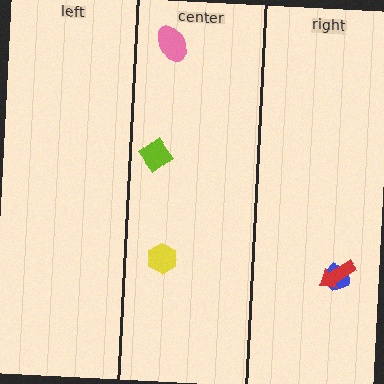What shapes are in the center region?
The lime diamond, the pink ellipse, the yellow hexagon.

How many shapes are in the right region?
2.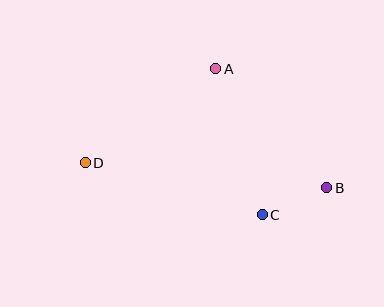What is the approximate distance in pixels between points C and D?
The distance between C and D is approximately 185 pixels.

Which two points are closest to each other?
Points B and C are closest to each other.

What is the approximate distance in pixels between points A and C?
The distance between A and C is approximately 154 pixels.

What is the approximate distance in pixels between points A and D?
The distance between A and D is approximately 161 pixels.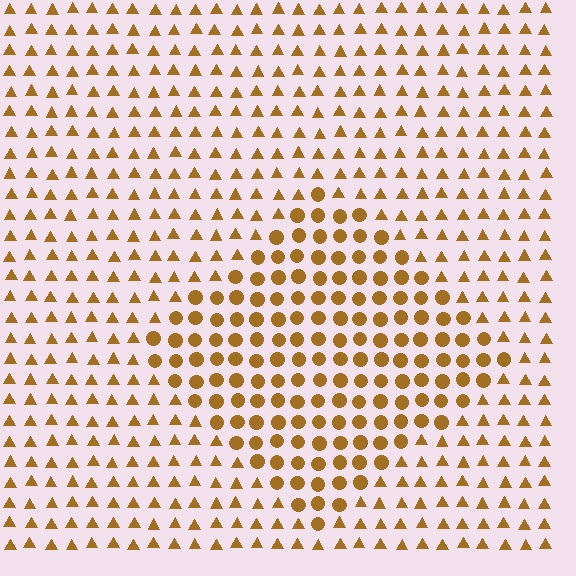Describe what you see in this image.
The image is filled with small brown elements arranged in a uniform grid. A diamond-shaped region contains circles, while the surrounding area contains triangles. The boundary is defined purely by the change in element shape.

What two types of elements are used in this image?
The image uses circles inside the diamond region and triangles outside it.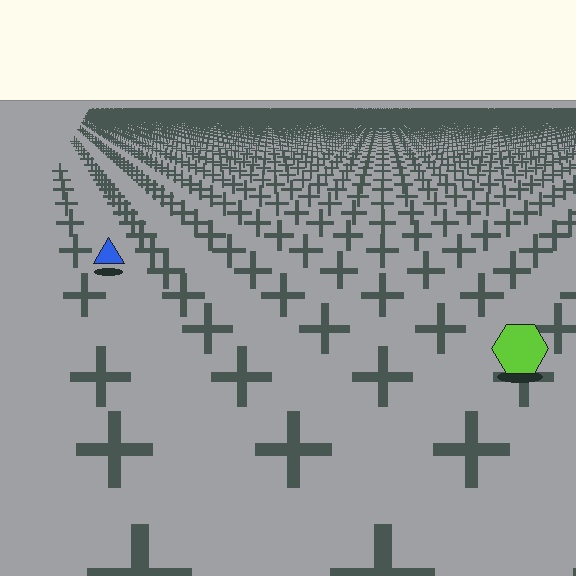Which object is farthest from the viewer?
The blue triangle is farthest from the viewer. It appears smaller and the ground texture around it is denser.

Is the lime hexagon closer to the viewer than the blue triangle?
Yes. The lime hexagon is closer — you can tell from the texture gradient: the ground texture is coarser near it.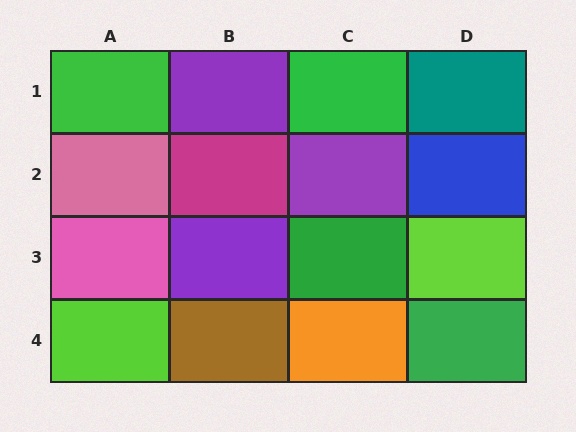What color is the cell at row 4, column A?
Lime.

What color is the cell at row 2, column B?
Magenta.